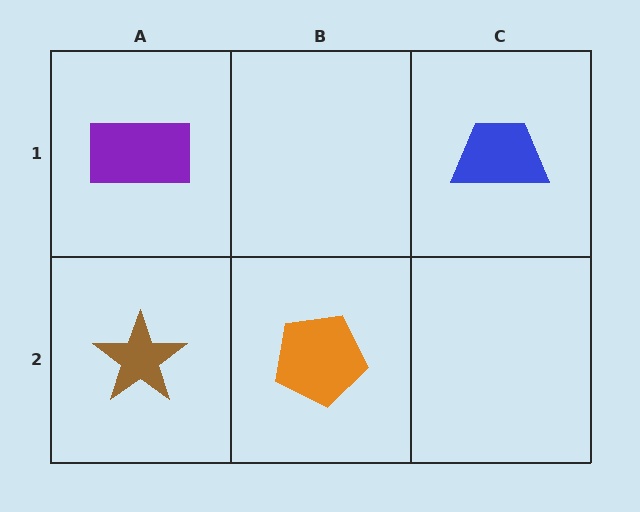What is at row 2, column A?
A brown star.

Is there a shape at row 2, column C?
No, that cell is empty.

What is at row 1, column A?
A purple rectangle.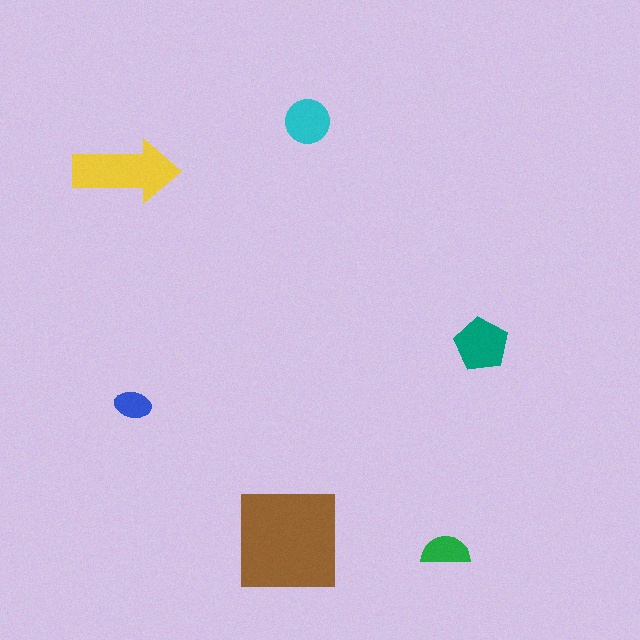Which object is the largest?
The brown square.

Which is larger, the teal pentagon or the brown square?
The brown square.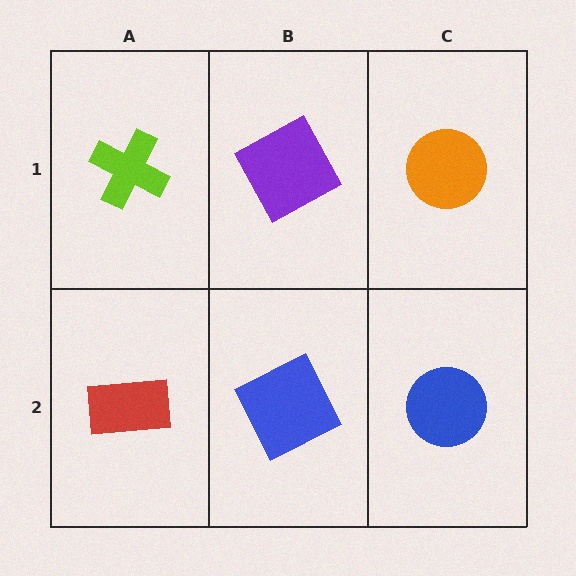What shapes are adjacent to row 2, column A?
A lime cross (row 1, column A), a blue square (row 2, column B).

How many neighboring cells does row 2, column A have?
2.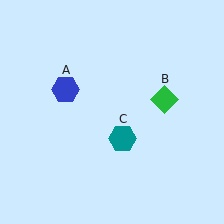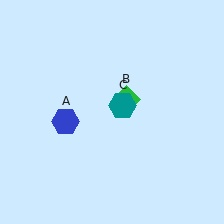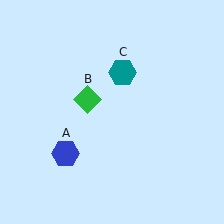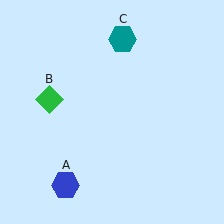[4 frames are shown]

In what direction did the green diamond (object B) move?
The green diamond (object B) moved left.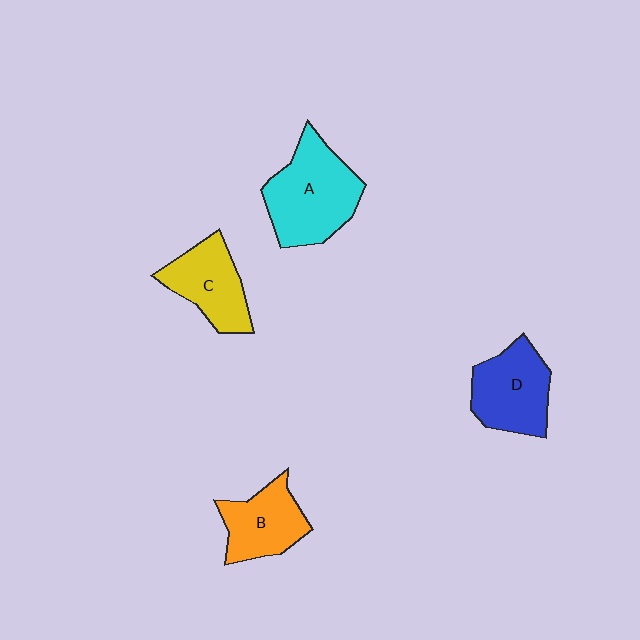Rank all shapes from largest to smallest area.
From largest to smallest: A (cyan), D (blue), C (yellow), B (orange).